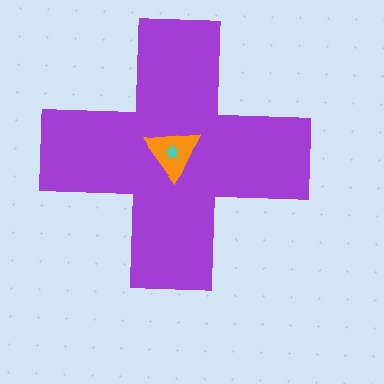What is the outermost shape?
The purple cross.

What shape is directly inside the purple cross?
The orange triangle.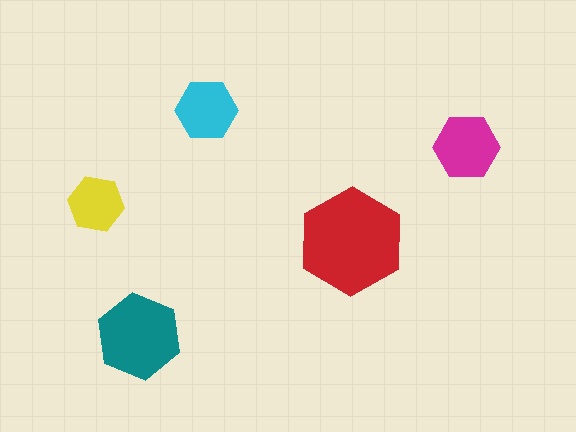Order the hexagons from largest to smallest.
the red one, the teal one, the magenta one, the cyan one, the yellow one.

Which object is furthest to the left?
The yellow hexagon is leftmost.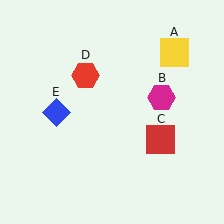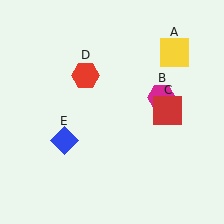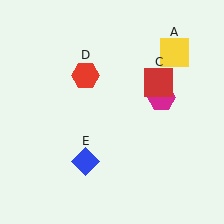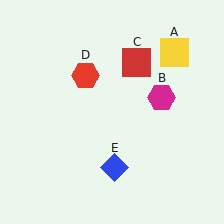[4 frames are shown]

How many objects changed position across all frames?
2 objects changed position: red square (object C), blue diamond (object E).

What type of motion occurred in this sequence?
The red square (object C), blue diamond (object E) rotated counterclockwise around the center of the scene.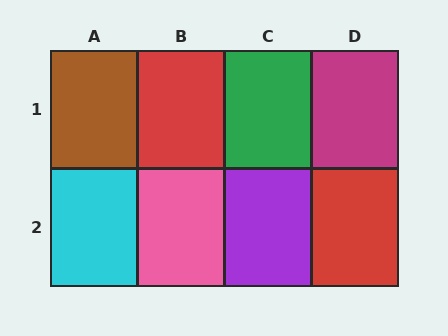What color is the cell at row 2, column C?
Purple.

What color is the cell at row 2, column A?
Cyan.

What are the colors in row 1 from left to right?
Brown, red, green, magenta.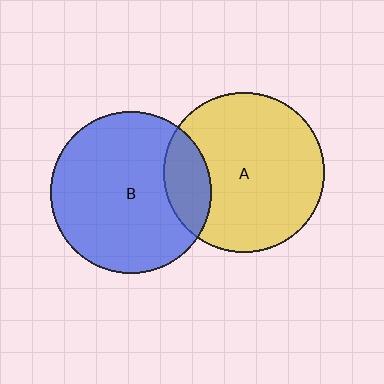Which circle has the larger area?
Circle B (blue).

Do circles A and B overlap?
Yes.